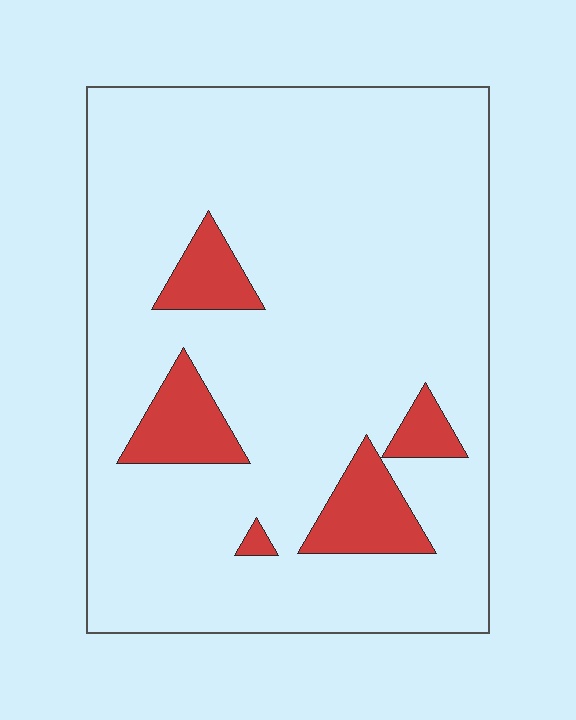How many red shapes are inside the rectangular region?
5.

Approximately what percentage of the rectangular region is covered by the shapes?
Approximately 10%.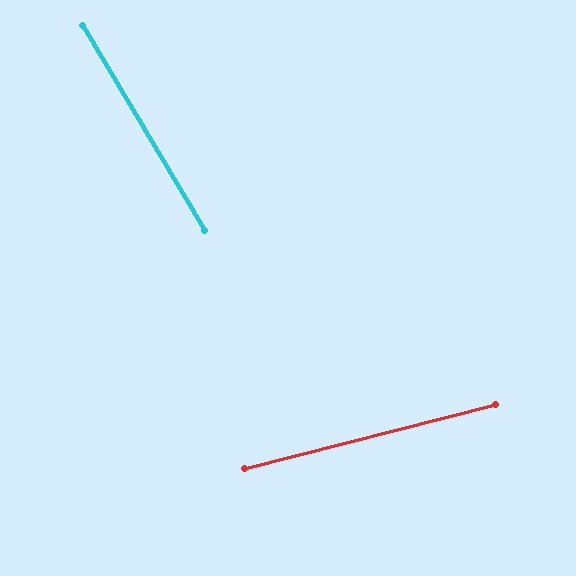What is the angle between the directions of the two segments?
Approximately 73 degrees.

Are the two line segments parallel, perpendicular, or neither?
Neither parallel nor perpendicular — they differ by about 73°.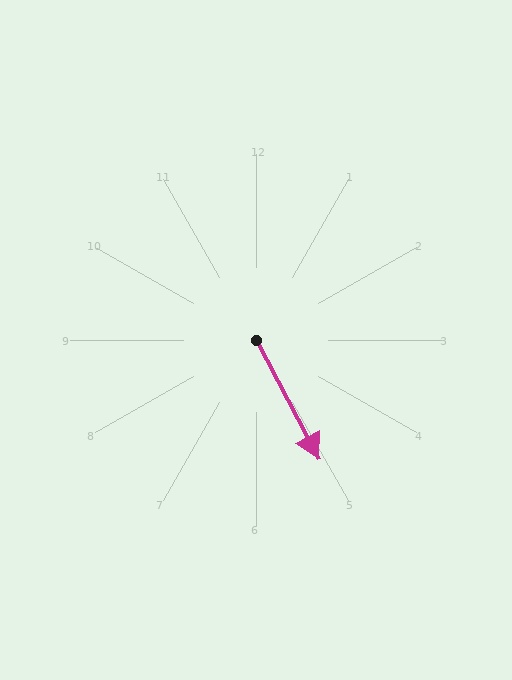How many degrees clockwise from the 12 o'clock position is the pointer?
Approximately 152 degrees.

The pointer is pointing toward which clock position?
Roughly 5 o'clock.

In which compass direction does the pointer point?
Southeast.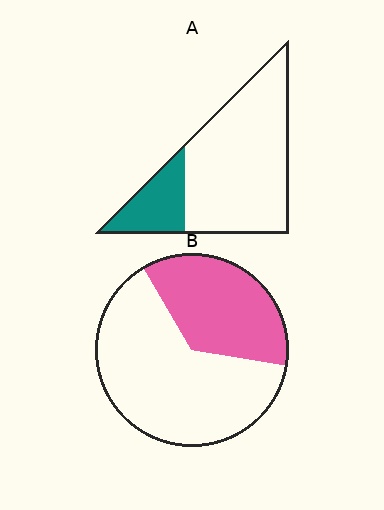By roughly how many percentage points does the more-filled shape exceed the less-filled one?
By roughly 15 percentage points (B over A).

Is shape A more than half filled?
No.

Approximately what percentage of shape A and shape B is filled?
A is approximately 20% and B is approximately 35%.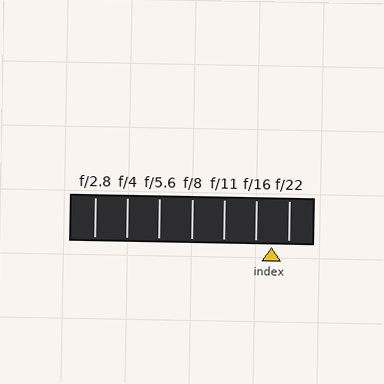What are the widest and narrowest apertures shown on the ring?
The widest aperture shown is f/2.8 and the narrowest is f/22.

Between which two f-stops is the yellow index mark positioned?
The index mark is between f/16 and f/22.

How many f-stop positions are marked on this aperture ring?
There are 7 f-stop positions marked.